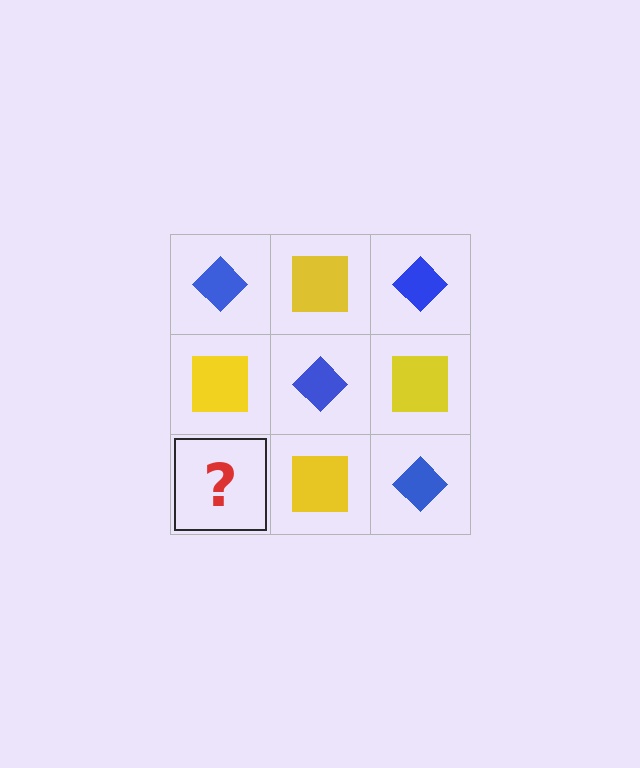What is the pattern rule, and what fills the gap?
The rule is that it alternates blue diamond and yellow square in a checkerboard pattern. The gap should be filled with a blue diamond.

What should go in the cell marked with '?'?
The missing cell should contain a blue diamond.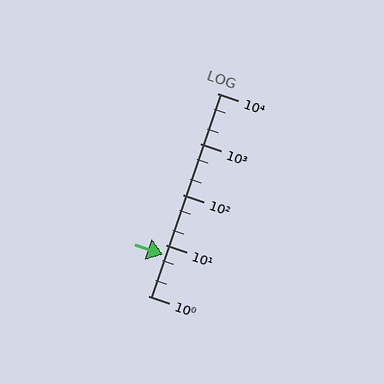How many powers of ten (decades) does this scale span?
The scale spans 4 decades, from 1 to 10000.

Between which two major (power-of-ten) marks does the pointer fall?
The pointer is between 1 and 10.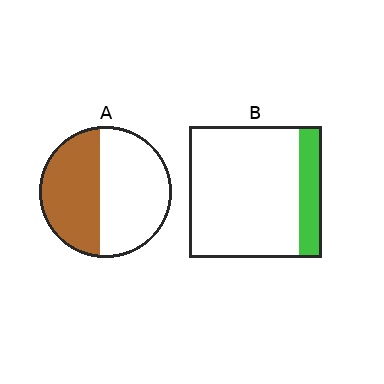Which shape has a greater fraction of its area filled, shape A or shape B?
Shape A.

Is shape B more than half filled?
No.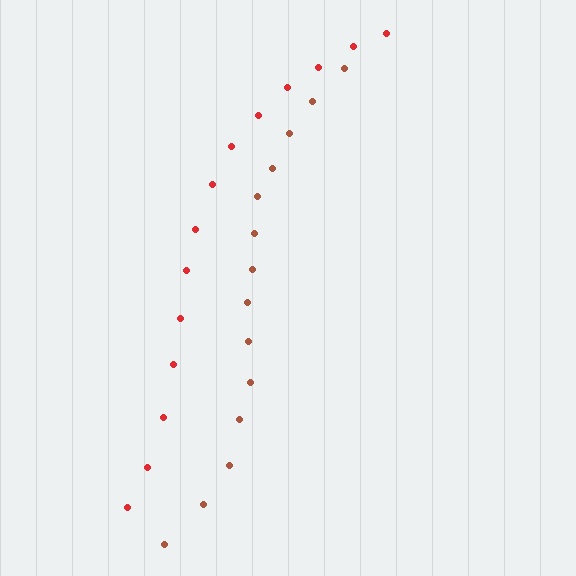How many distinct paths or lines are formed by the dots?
There are 2 distinct paths.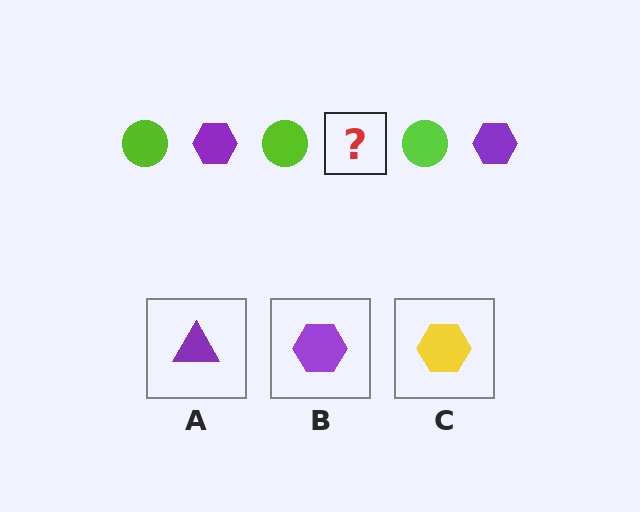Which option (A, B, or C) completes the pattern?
B.